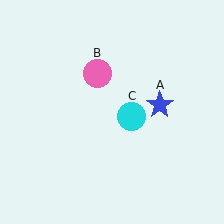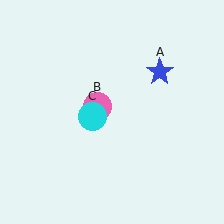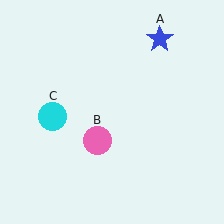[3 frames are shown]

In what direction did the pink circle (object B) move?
The pink circle (object B) moved down.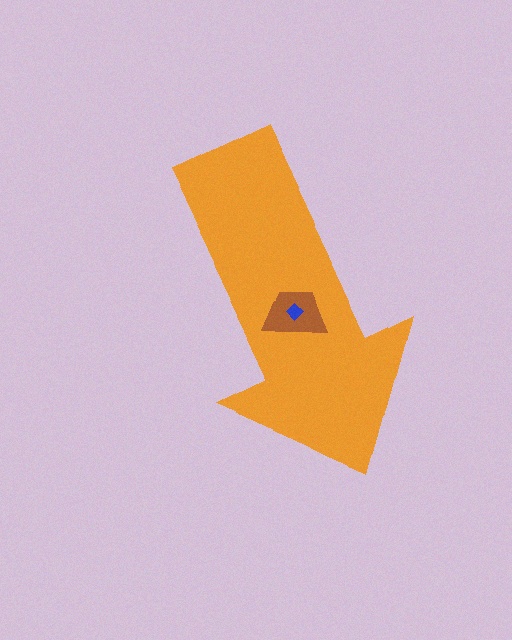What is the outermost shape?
The orange arrow.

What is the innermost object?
The blue diamond.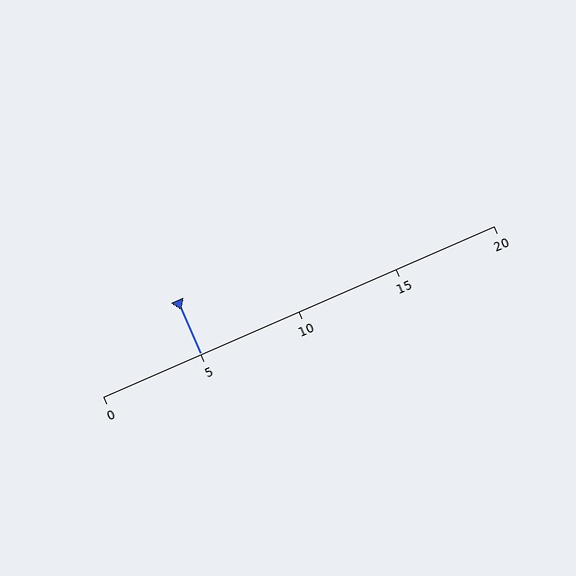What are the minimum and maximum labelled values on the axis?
The axis runs from 0 to 20.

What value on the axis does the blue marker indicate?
The marker indicates approximately 5.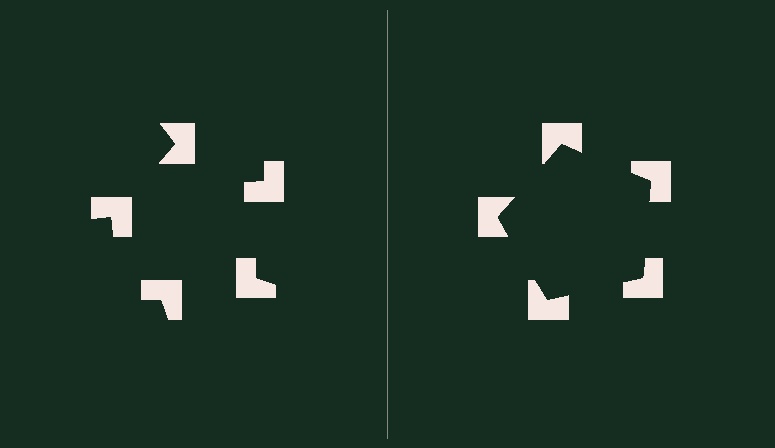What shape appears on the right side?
An illusory pentagon.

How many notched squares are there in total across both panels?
10 — 5 on each side.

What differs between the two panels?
The notched squares are positioned identically on both sides; only the wedge orientations differ. On the right they align to a pentagon; on the left they are misaligned.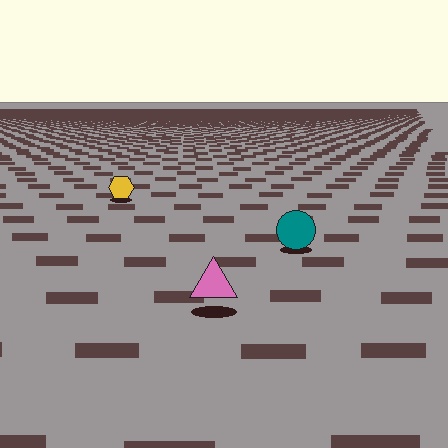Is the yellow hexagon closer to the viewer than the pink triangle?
No. The pink triangle is closer — you can tell from the texture gradient: the ground texture is coarser near it.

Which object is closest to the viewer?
The pink triangle is closest. The texture marks near it are larger and more spread out.